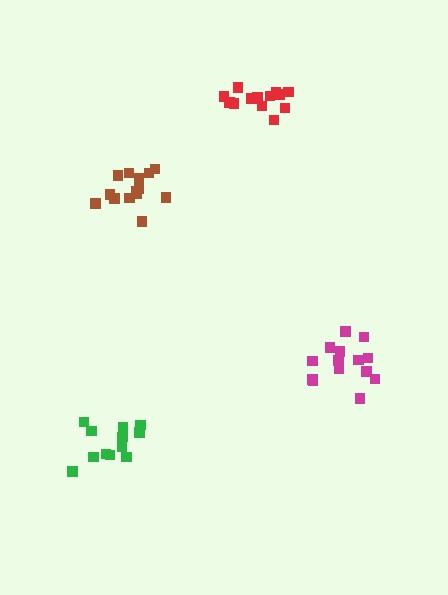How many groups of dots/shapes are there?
There are 4 groups.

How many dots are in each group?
Group 1: 12 dots, Group 2: 15 dots, Group 3: 14 dots, Group 4: 13 dots (54 total).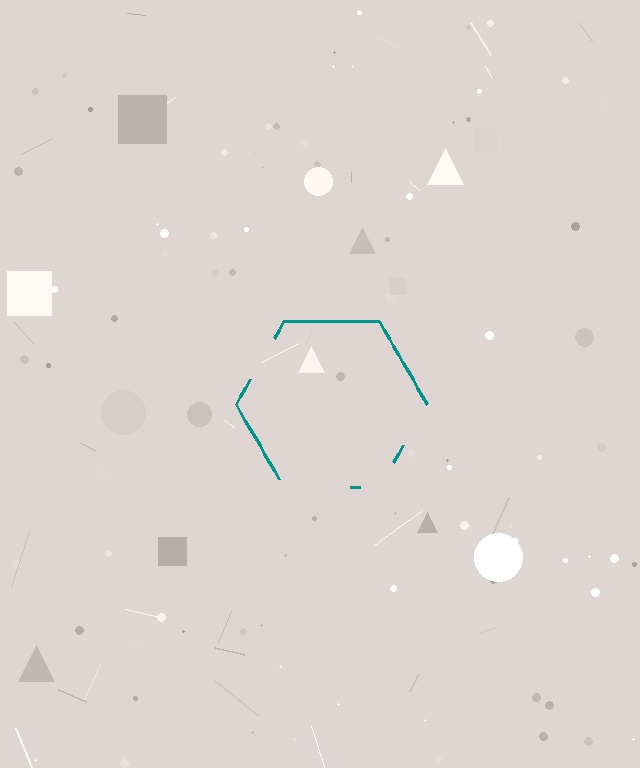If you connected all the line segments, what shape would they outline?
They would outline a hexagon.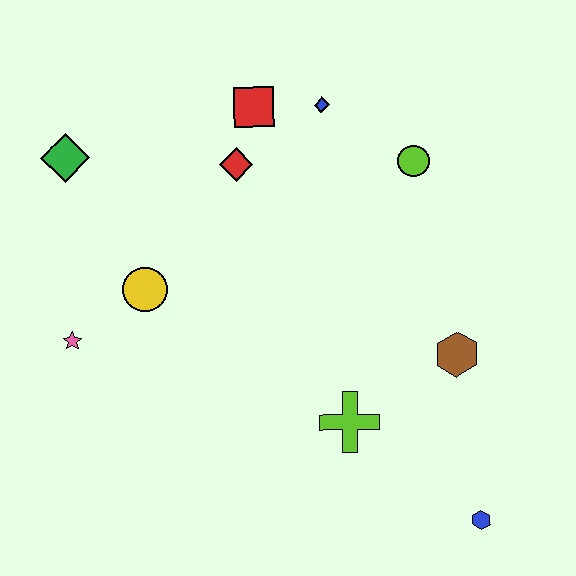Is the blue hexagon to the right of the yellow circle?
Yes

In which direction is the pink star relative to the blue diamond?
The pink star is to the left of the blue diamond.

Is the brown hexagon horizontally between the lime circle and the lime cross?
No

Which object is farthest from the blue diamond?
The blue hexagon is farthest from the blue diamond.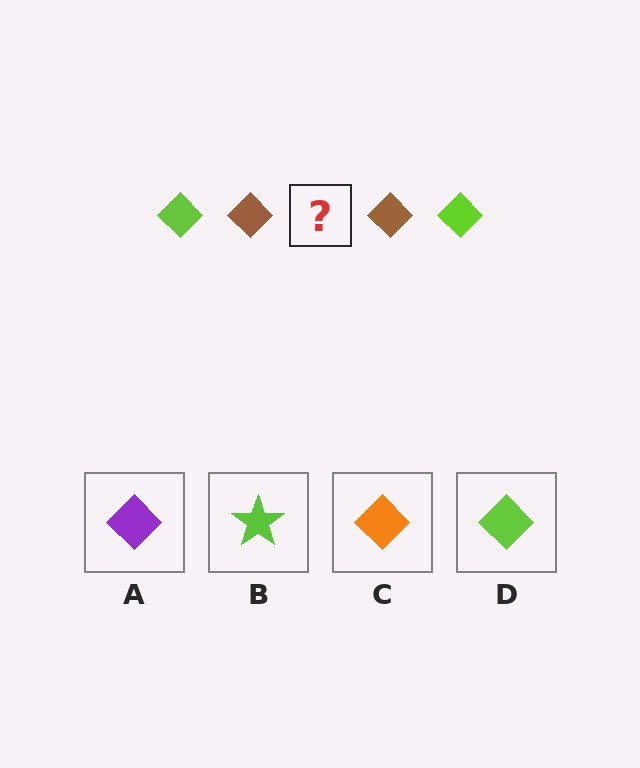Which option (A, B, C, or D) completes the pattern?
D.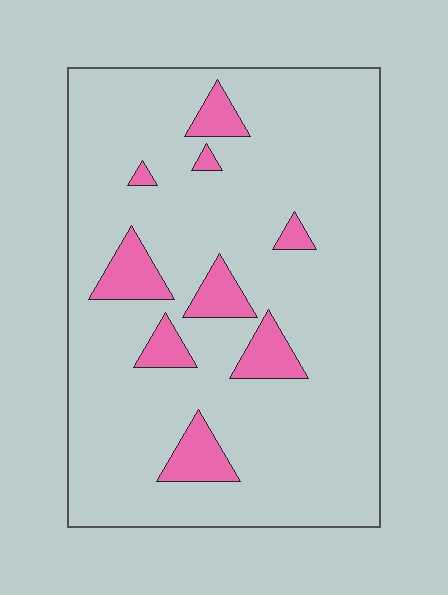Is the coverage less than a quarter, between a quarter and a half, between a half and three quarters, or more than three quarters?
Less than a quarter.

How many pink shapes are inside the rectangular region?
9.